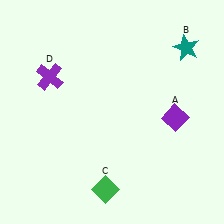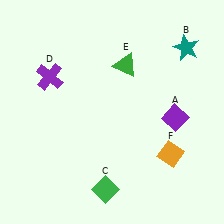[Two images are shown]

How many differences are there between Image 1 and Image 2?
There are 2 differences between the two images.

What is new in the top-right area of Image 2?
A green triangle (E) was added in the top-right area of Image 2.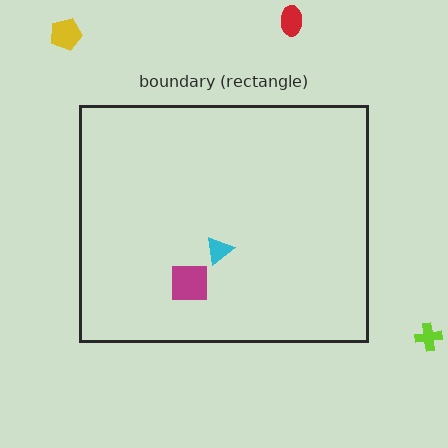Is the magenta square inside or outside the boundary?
Inside.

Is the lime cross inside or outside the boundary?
Outside.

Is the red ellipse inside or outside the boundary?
Outside.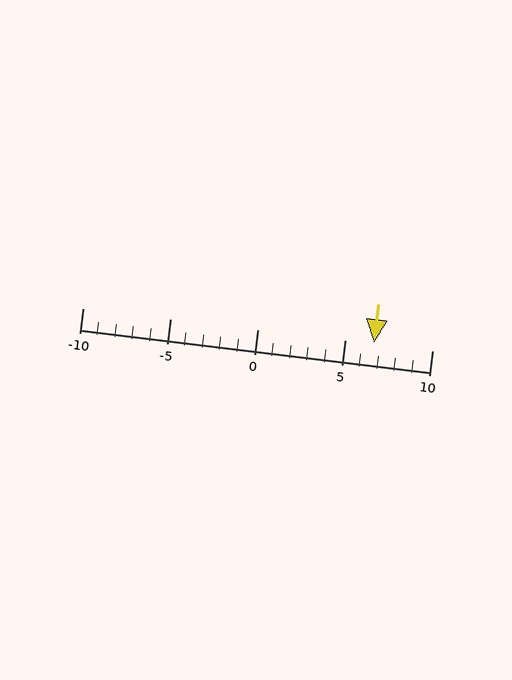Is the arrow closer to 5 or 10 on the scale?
The arrow is closer to 5.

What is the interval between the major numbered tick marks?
The major tick marks are spaced 5 units apart.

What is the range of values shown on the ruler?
The ruler shows values from -10 to 10.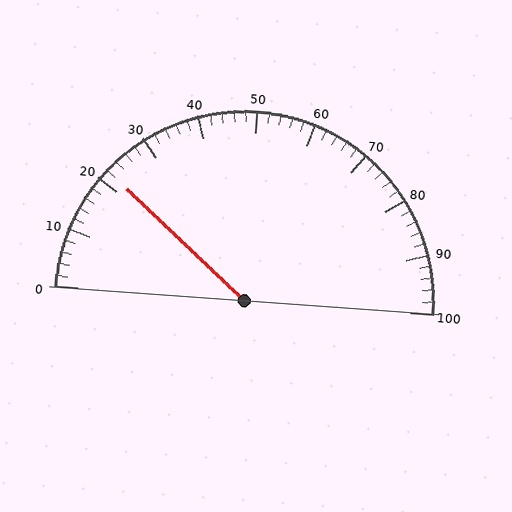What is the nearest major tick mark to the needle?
The nearest major tick mark is 20.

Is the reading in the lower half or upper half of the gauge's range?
The reading is in the lower half of the range (0 to 100).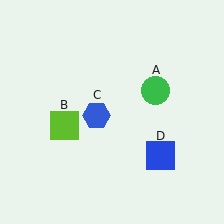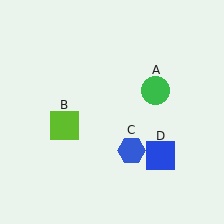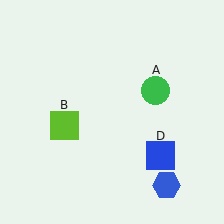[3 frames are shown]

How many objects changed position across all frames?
1 object changed position: blue hexagon (object C).